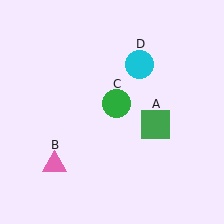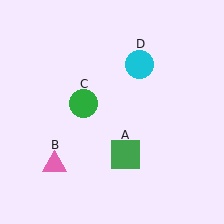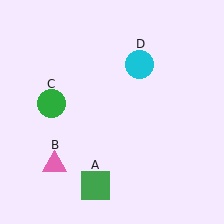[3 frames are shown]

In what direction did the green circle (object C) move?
The green circle (object C) moved left.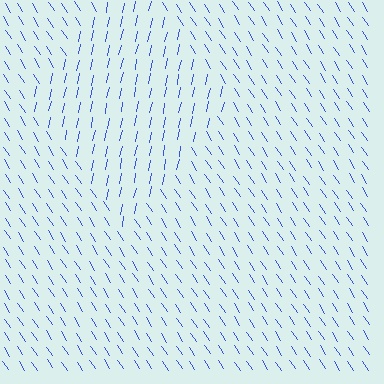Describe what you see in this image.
The image is filled with small blue line segments. A diamond region in the image has lines oriented differently from the surrounding lines, creating a visible texture boundary.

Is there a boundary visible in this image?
Yes, there is a texture boundary formed by a change in line orientation.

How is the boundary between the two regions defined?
The boundary is defined purely by a change in line orientation (approximately 45 degrees difference). All lines are the same color and thickness.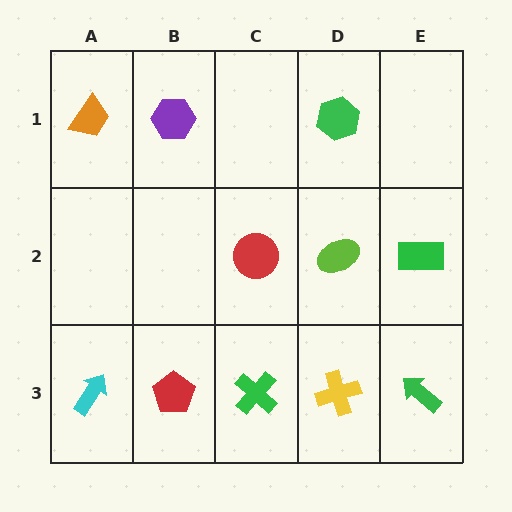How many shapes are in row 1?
3 shapes.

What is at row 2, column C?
A red circle.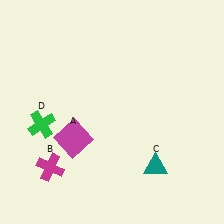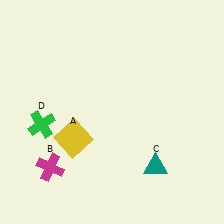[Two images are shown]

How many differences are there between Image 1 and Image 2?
There is 1 difference between the two images.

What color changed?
The square (A) changed from magenta in Image 1 to yellow in Image 2.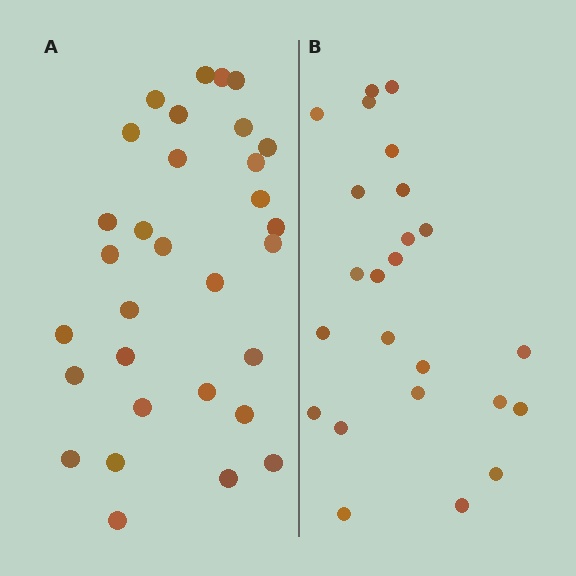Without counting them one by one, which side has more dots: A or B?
Region A (the left region) has more dots.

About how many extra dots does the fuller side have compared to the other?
Region A has roughly 8 or so more dots than region B.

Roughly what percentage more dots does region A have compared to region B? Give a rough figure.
About 30% more.